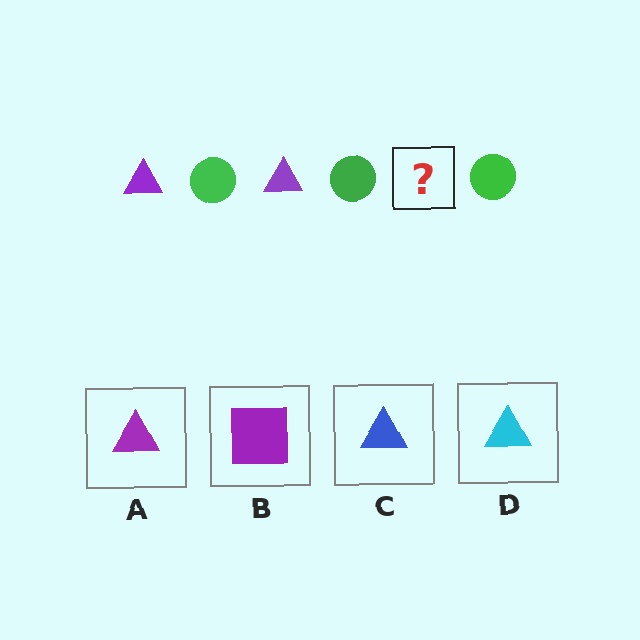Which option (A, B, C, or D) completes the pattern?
A.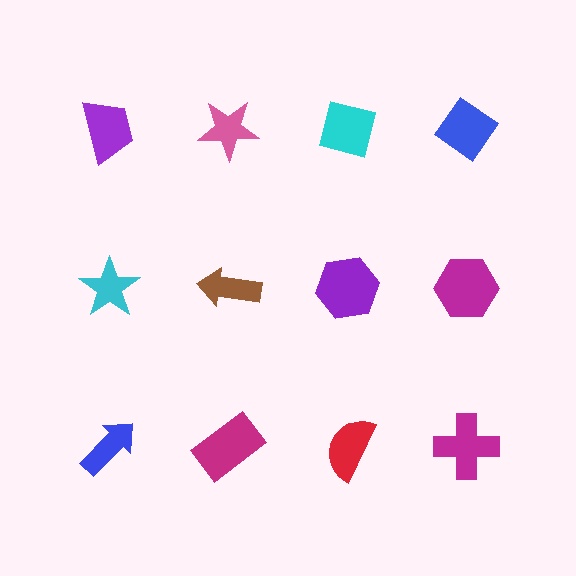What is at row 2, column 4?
A magenta hexagon.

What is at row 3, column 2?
A magenta rectangle.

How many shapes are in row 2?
4 shapes.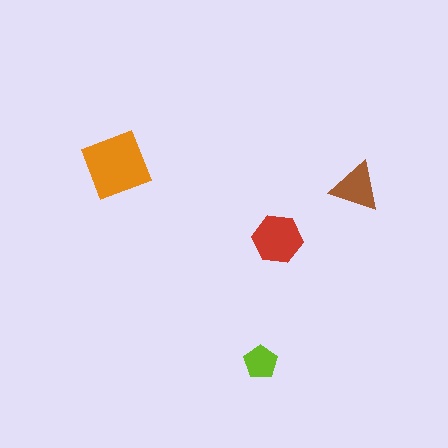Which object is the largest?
The orange diamond.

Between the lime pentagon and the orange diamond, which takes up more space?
The orange diamond.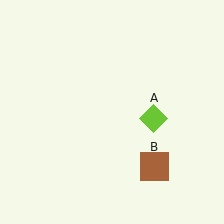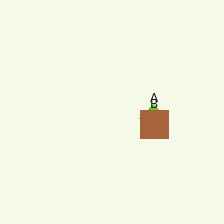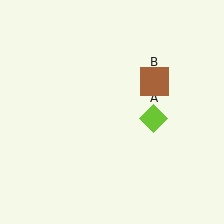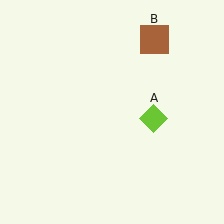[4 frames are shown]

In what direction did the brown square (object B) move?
The brown square (object B) moved up.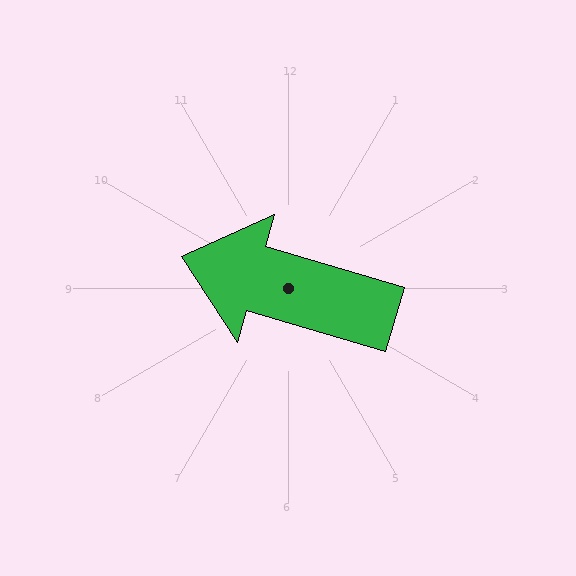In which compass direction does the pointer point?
West.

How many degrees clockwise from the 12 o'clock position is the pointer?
Approximately 286 degrees.